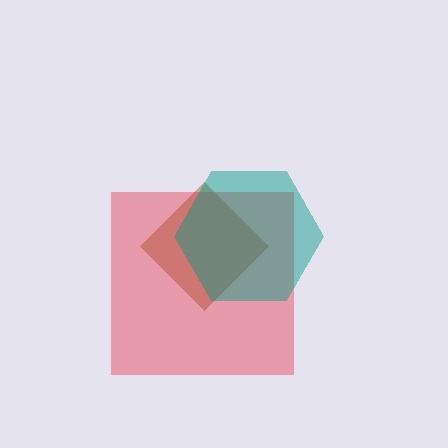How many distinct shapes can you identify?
There are 3 distinct shapes: a brown diamond, a red square, a teal hexagon.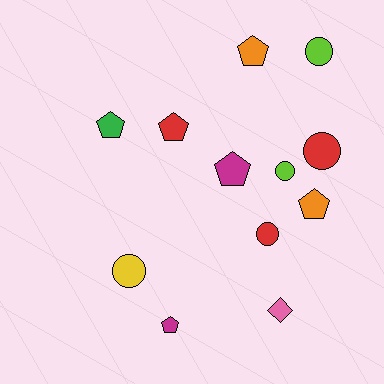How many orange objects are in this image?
There are 2 orange objects.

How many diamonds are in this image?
There is 1 diamond.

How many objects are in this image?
There are 12 objects.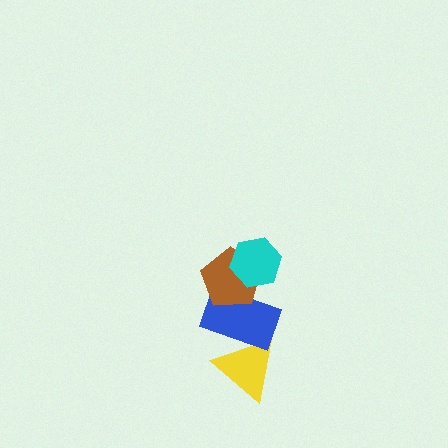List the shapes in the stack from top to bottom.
From top to bottom: the cyan hexagon, the brown pentagon, the blue rectangle, the yellow triangle.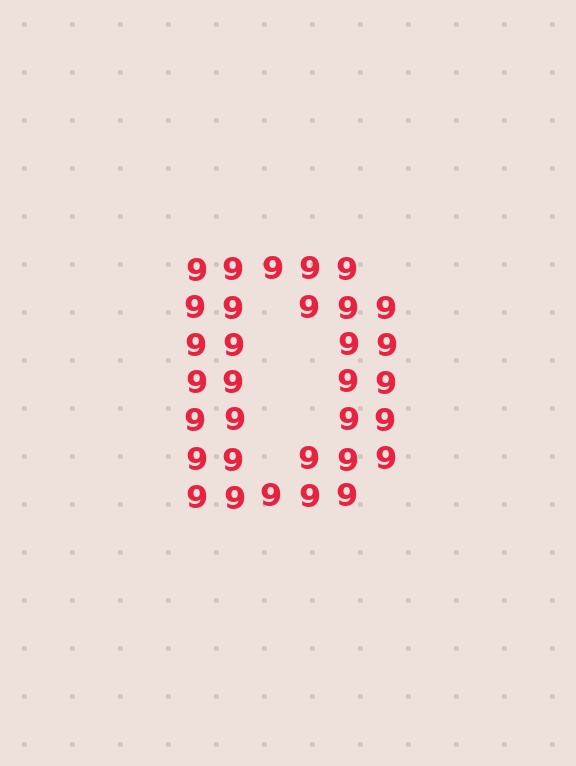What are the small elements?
The small elements are digit 9's.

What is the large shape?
The large shape is the letter D.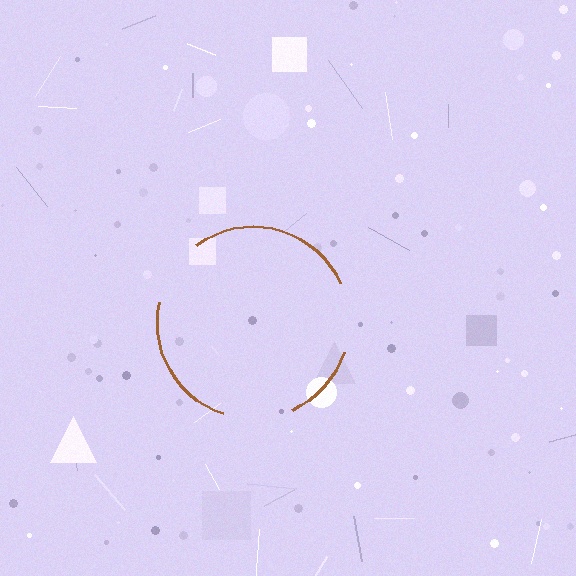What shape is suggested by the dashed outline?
The dashed outline suggests a circle.